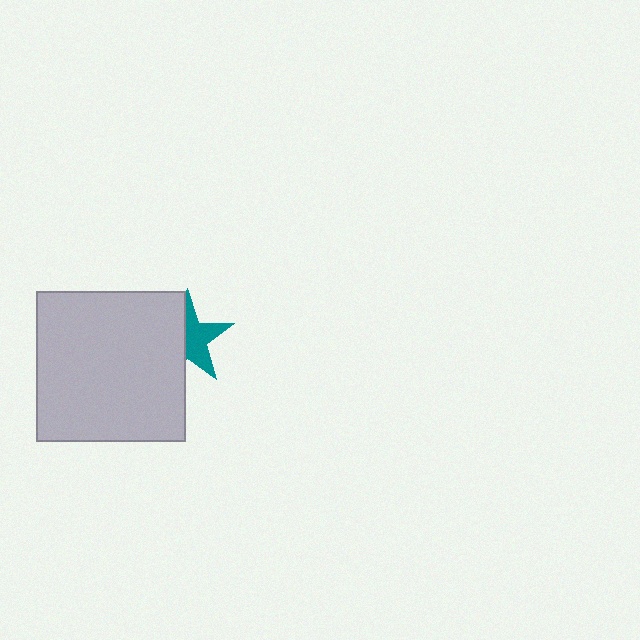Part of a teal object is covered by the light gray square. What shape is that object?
It is a star.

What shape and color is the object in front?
The object in front is a light gray square.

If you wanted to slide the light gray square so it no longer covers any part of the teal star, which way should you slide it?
Slide it left — that is the most direct way to separate the two shapes.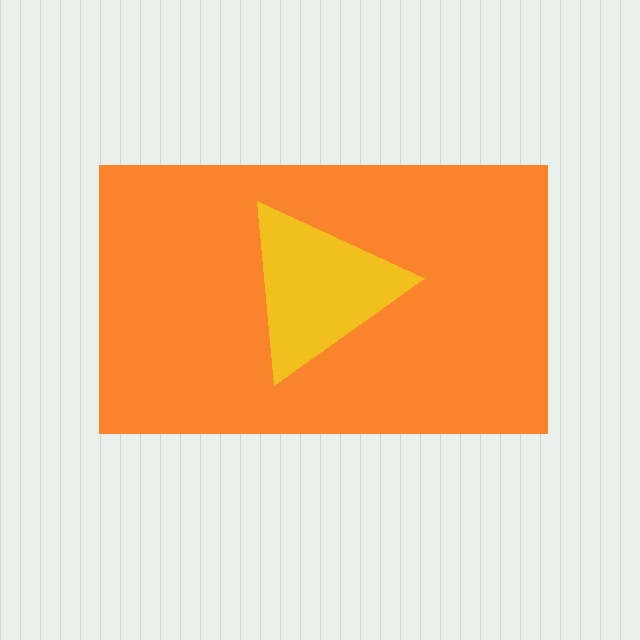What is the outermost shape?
The orange rectangle.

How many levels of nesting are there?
2.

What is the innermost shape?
The yellow triangle.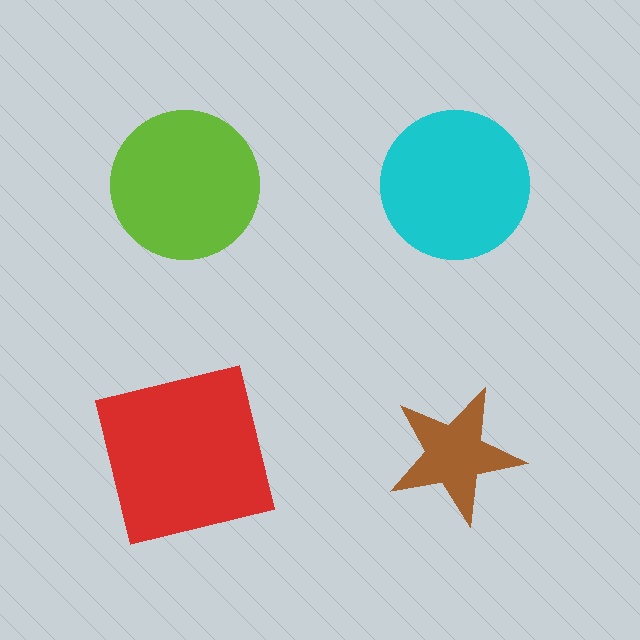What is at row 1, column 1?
A lime circle.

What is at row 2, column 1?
A red square.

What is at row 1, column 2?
A cyan circle.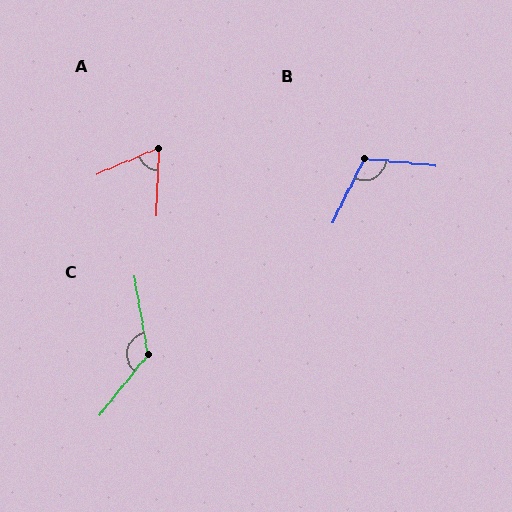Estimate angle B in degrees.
Approximately 110 degrees.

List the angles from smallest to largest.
A (64°), B (110°), C (132°).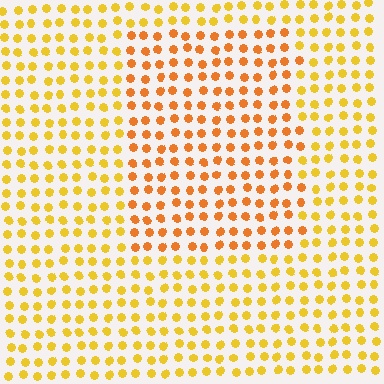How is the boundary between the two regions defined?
The boundary is defined purely by a slight shift in hue (about 25 degrees). Spacing, size, and orientation are identical on both sides.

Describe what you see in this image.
The image is filled with small yellow elements in a uniform arrangement. A rectangle-shaped region is visible where the elements are tinted to a slightly different hue, forming a subtle color boundary.